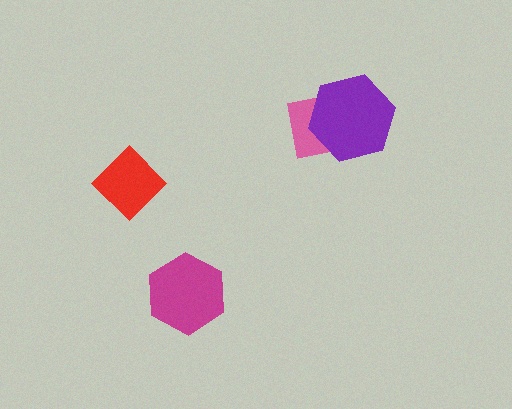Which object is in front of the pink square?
The purple hexagon is in front of the pink square.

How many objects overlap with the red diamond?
0 objects overlap with the red diamond.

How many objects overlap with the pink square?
1 object overlaps with the pink square.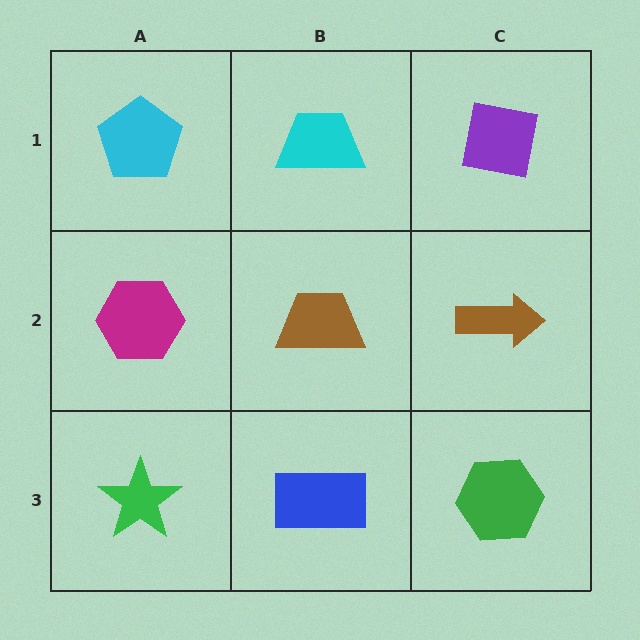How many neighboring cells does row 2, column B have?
4.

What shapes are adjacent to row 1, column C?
A brown arrow (row 2, column C), a cyan trapezoid (row 1, column B).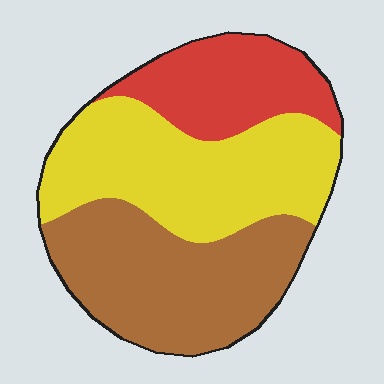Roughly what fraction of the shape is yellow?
Yellow takes up about two fifths (2/5) of the shape.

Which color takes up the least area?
Red, at roughly 20%.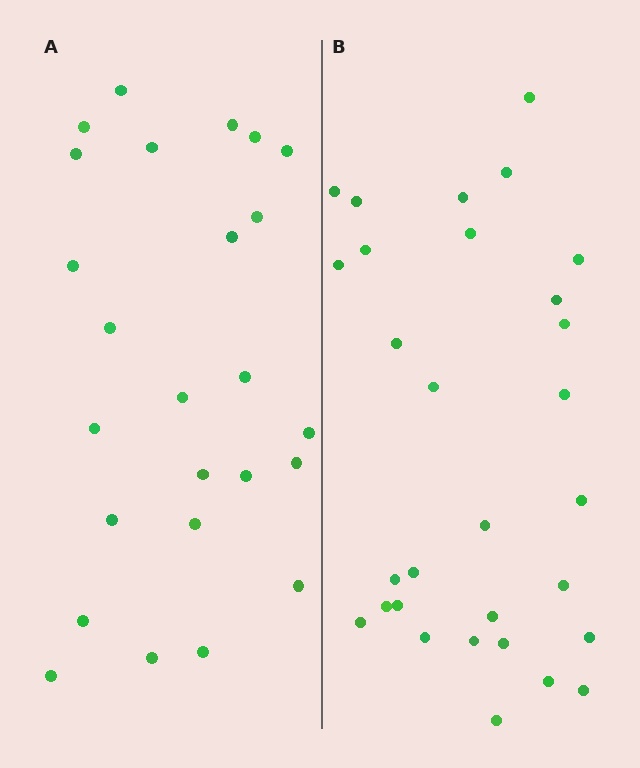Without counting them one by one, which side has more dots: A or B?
Region B (the right region) has more dots.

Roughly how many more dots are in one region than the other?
Region B has about 5 more dots than region A.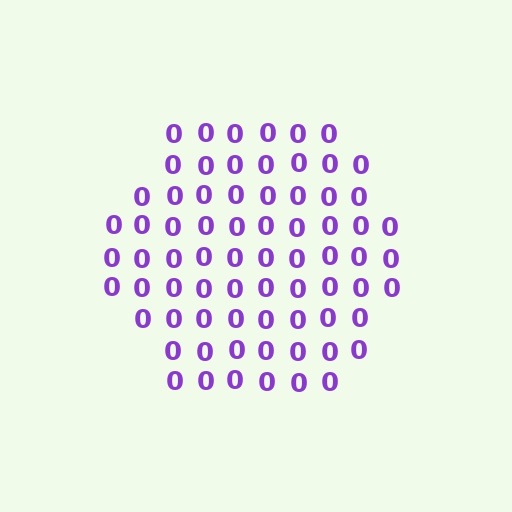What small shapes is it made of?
It is made of small digit 0's.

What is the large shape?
The large shape is a hexagon.